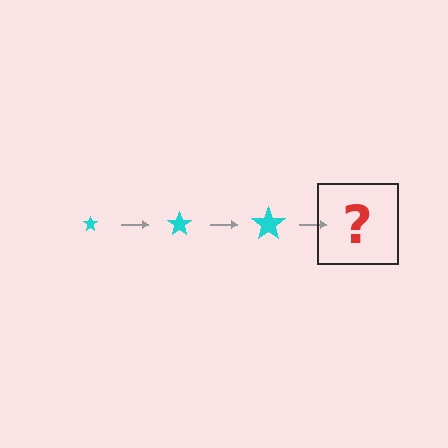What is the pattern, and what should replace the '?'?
The pattern is that the star gets progressively larger each step. The '?' should be a cyan star, larger than the previous one.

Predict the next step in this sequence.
The next step is a cyan star, larger than the previous one.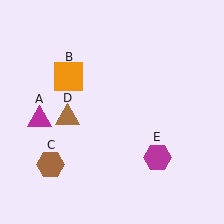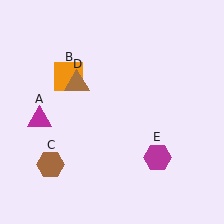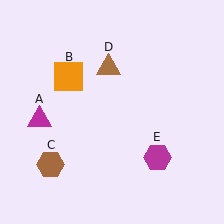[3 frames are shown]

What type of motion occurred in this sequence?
The brown triangle (object D) rotated clockwise around the center of the scene.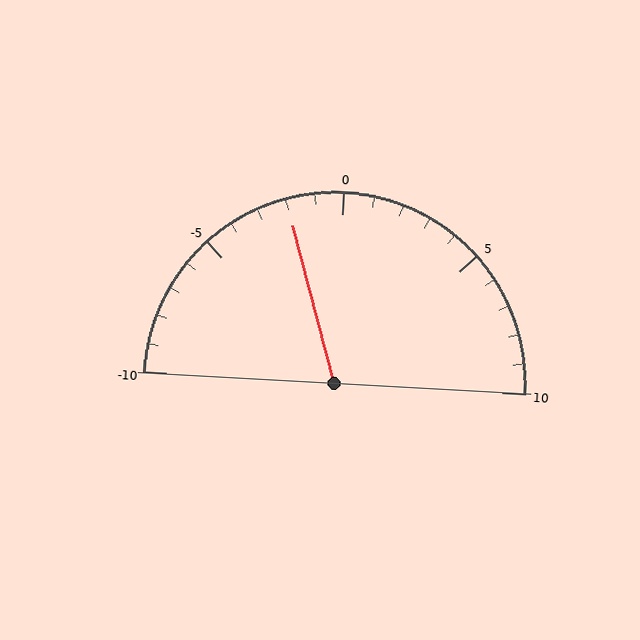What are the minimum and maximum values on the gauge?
The gauge ranges from -10 to 10.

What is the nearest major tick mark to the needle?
The nearest major tick mark is 0.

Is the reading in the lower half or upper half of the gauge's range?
The reading is in the lower half of the range (-10 to 10).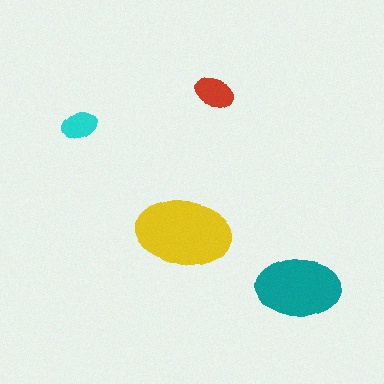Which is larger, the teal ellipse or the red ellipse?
The teal one.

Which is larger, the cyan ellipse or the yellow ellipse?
The yellow one.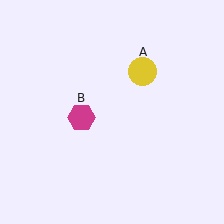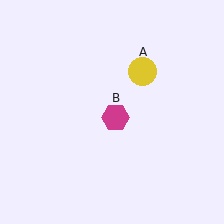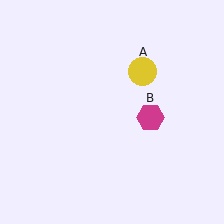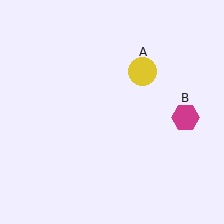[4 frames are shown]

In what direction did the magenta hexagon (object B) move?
The magenta hexagon (object B) moved right.